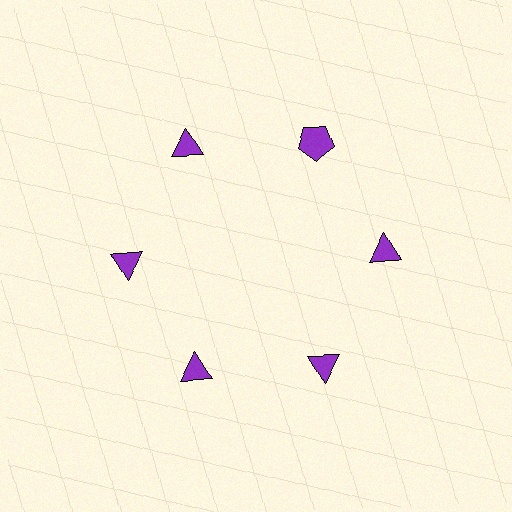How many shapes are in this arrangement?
There are 6 shapes arranged in a ring pattern.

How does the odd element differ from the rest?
It has a different shape: pentagon instead of triangle.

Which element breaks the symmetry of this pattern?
The purple pentagon at roughly the 1 o'clock position breaks the symmetry. All other shapes are purple triangles.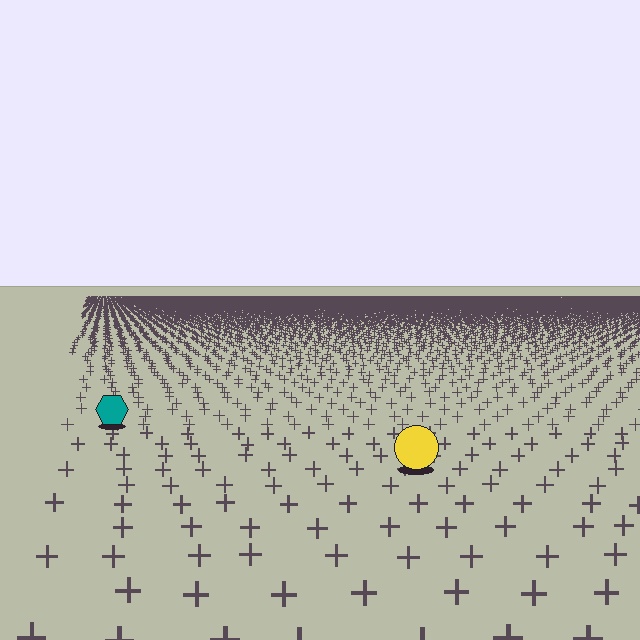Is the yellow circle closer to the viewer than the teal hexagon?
Yes. The yellow circle is closer — you can tell from the texture gradient: the ground texture is coarser near it.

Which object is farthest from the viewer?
The teal hexagon is farthest from the viewer. It appears smaller and the ground texture around it is denser.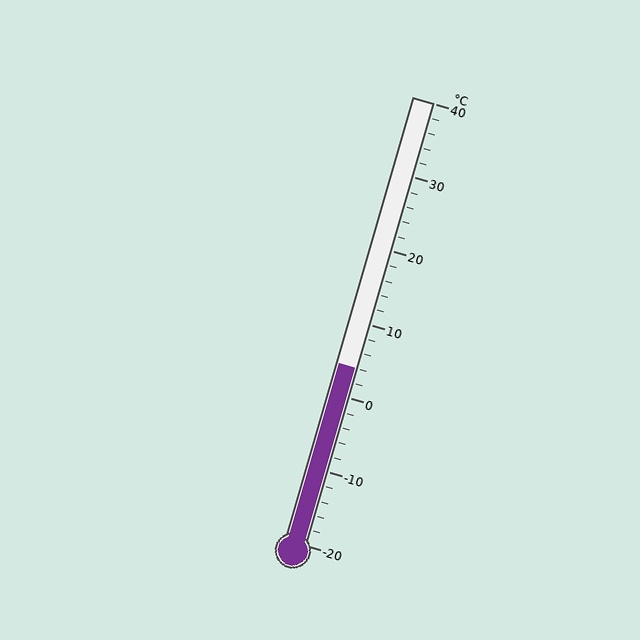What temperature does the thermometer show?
The thermometer shows approximately 4°C.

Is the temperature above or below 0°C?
The temperature is above 0°C.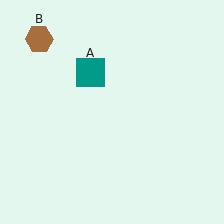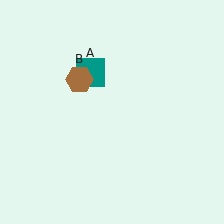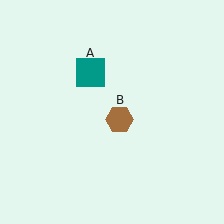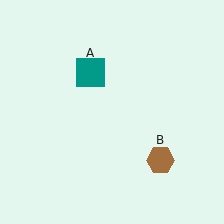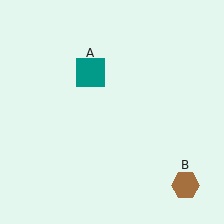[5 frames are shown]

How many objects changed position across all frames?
1 object changed position: brown hexagon (object B).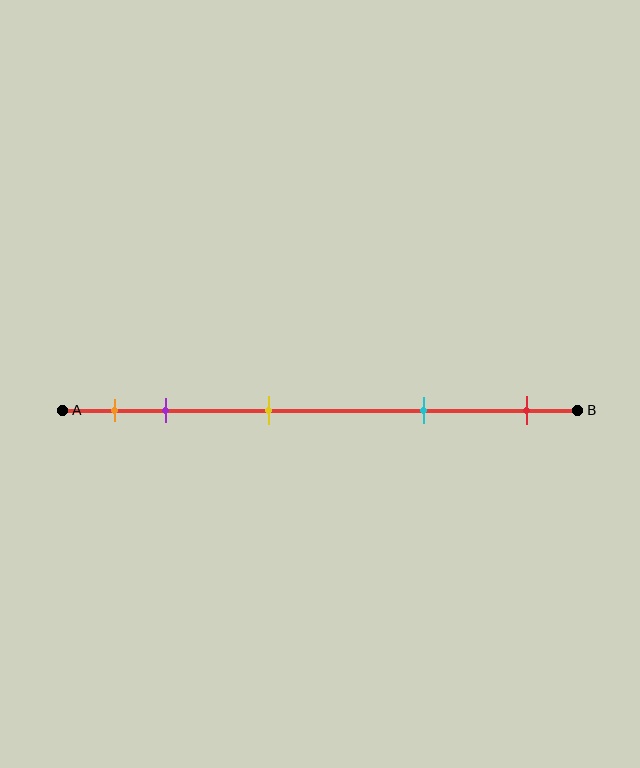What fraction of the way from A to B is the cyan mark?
The cyan mark is approximately 70% (0.7) of the way from A to B.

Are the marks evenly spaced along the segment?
No, the marks are not evenly spaced.